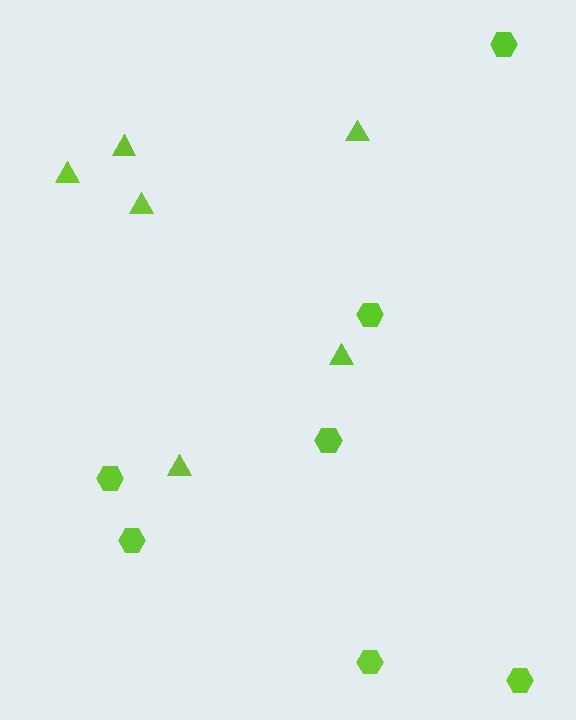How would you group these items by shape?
There are 2 groups: one group of hexagons (7) and one group of triangles (6).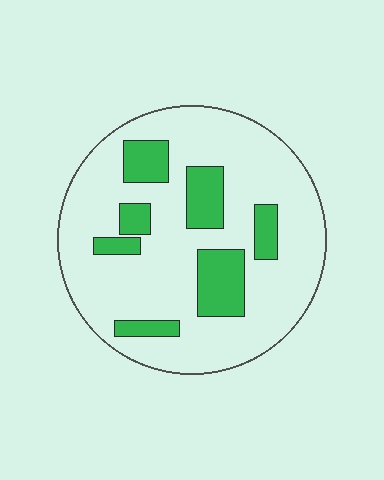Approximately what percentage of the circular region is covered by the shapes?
Approximately 20%.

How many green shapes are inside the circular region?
7.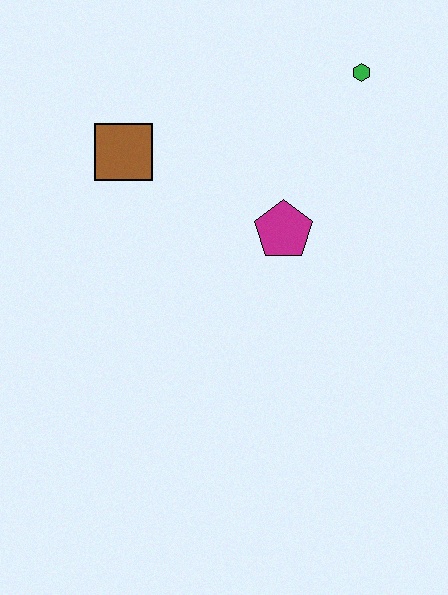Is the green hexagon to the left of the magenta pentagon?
No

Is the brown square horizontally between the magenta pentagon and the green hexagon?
No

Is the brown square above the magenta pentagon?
Yes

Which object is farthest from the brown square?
The green hexagon is farthest from the brown square.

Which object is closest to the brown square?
The magenta pentagon is closest to the brown square.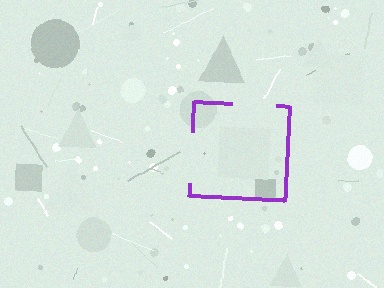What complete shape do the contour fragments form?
The contour fragments form a square.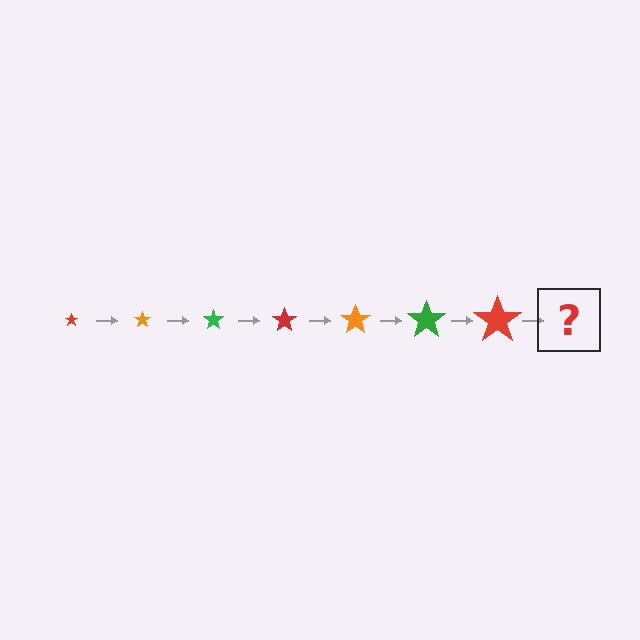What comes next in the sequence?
The next element should be an orange star, larger than the previous one.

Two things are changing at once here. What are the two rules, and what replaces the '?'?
The two rules are that the star grows larger each step and the color cycles through red, orange, and green. The '?' should be an orange star, larger than the previous one.